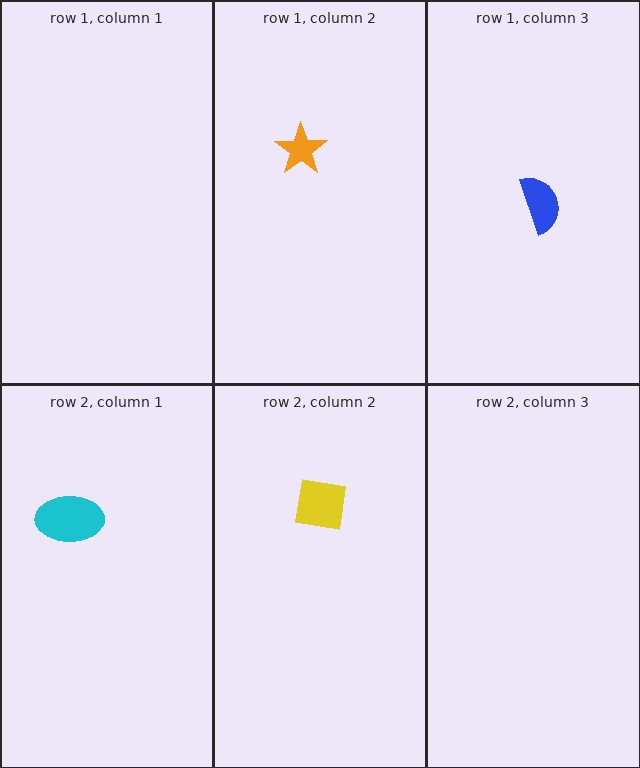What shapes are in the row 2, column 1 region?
The cyan ellipse.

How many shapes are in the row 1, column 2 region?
1.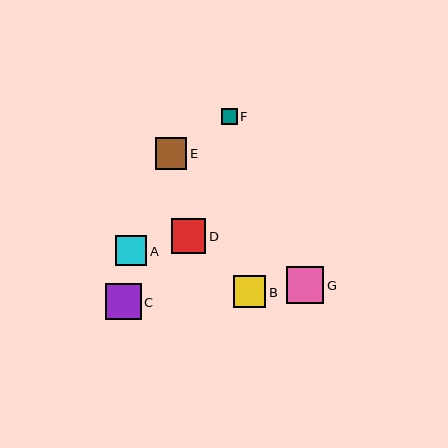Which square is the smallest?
Square F is the smallest with a size of approximately 16 pixels.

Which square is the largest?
Square G is the largest with a size of approximately 37 pixels.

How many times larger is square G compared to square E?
Square G is approximately 1.2 times the size of square E.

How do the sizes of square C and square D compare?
Square C and square D are approximately the same size.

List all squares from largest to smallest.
From largest to smallest: G, C, D, E, B, A, F.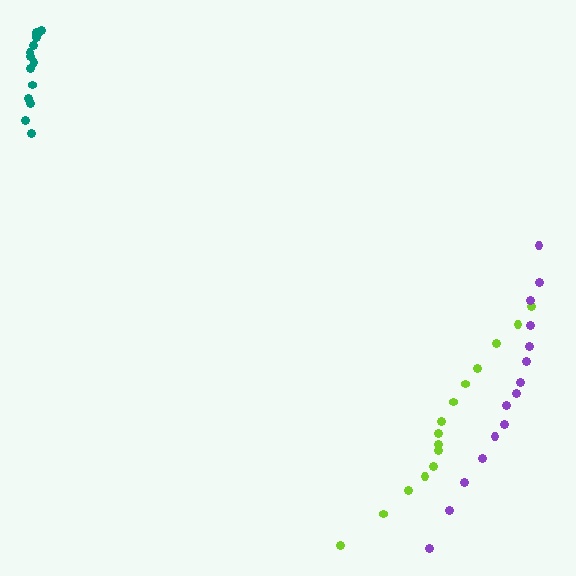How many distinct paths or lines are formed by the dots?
There are 3 distinct paths.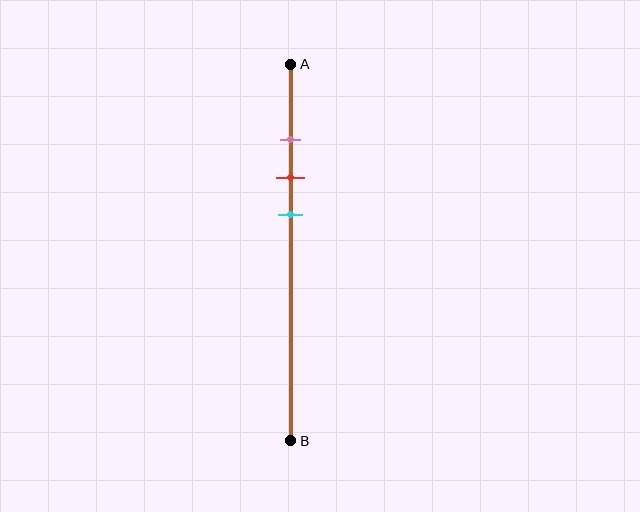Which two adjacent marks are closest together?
The pink and red marks are the closest adjacent pair.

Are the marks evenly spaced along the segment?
Yes, the marks are approximately evenly spaced.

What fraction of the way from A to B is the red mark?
The red mark is approximately 30% (0.3) of the way from A to B.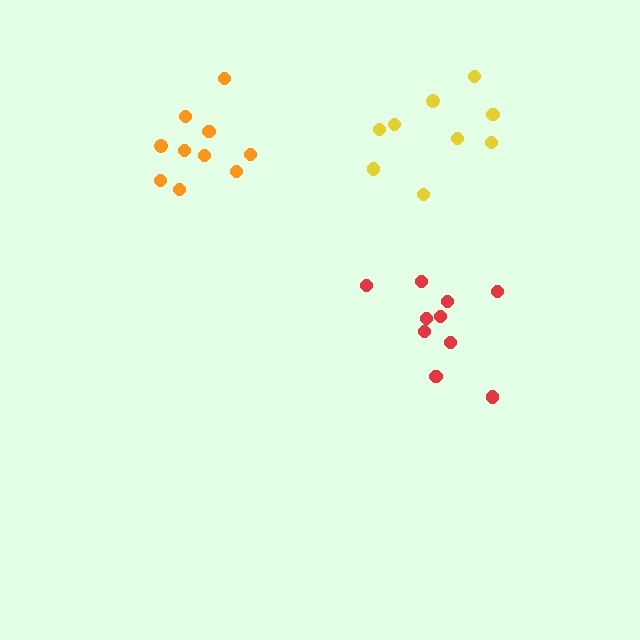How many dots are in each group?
Group 1: 10 dots, Group 2: 9 dots, Group 3: 10 dots (29 total).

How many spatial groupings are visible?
There are 3 spatial groupings.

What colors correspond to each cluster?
The clusters are colored: red, yellow, orange.